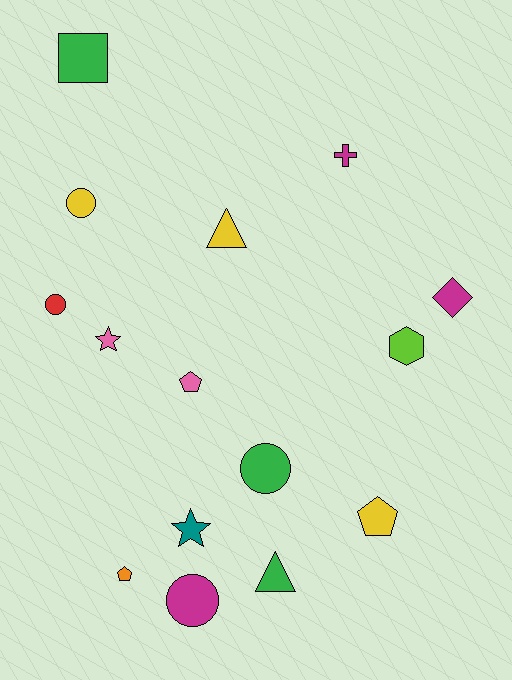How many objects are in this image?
There are 15 objects.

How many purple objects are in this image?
There are no purple objects.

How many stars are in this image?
There are 2 stars.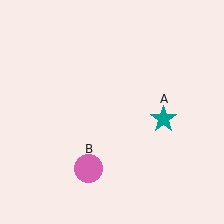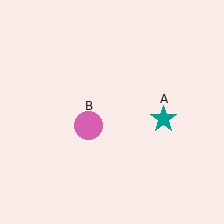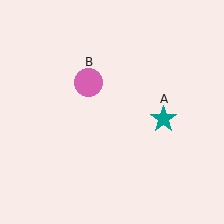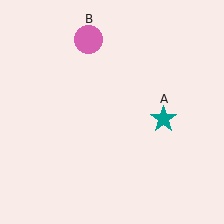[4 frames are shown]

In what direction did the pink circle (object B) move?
The pink circle (object B) moved up.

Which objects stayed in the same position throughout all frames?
Teal star (object A) remained stationary.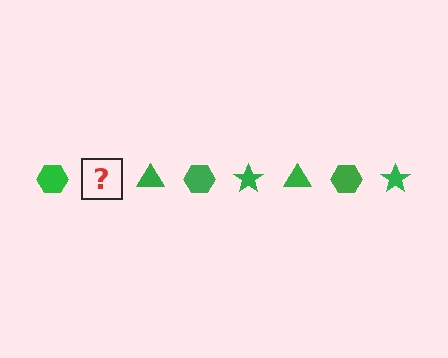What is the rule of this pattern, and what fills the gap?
The rule is that the pattern cycles through hexagon, star, triangle shapes in green. The gap should be filled with a green star.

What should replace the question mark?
The question mark should be replaced with a green star.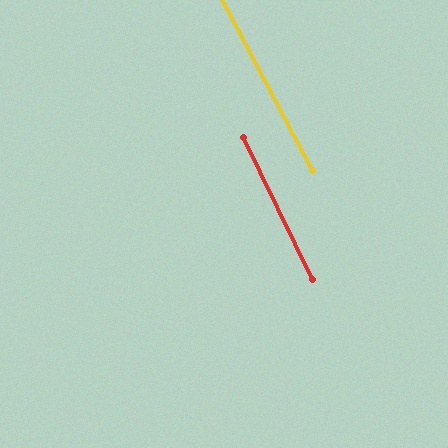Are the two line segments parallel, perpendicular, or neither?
Parallel — their directions differ by only 1.5°.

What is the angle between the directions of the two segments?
Approximately 2 degrees.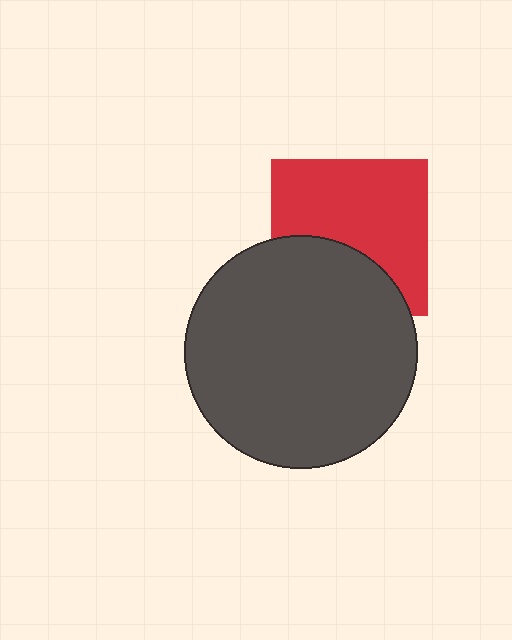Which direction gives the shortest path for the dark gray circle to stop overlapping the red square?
Moving down gives the shortest separation.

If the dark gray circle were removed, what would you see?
You would see the complete red square.